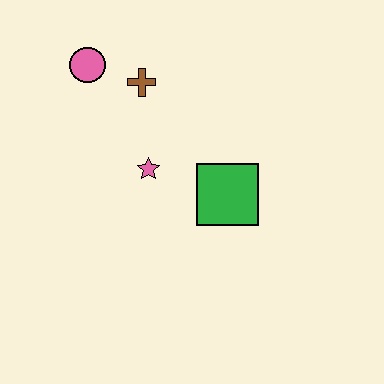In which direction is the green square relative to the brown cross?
The green square is below the brown cross.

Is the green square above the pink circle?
No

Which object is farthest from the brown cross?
The green square is farthest from the brown cross.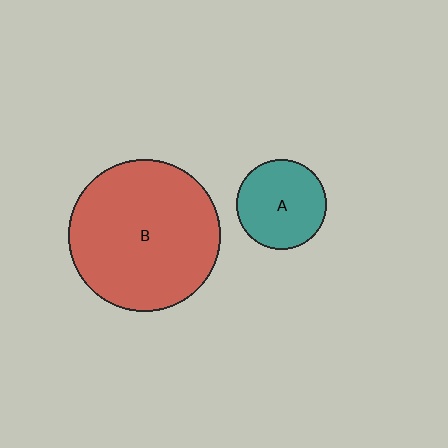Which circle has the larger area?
Circle B (red).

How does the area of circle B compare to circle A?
Approximately 2.9 times.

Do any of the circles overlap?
No, none of the circles overlap.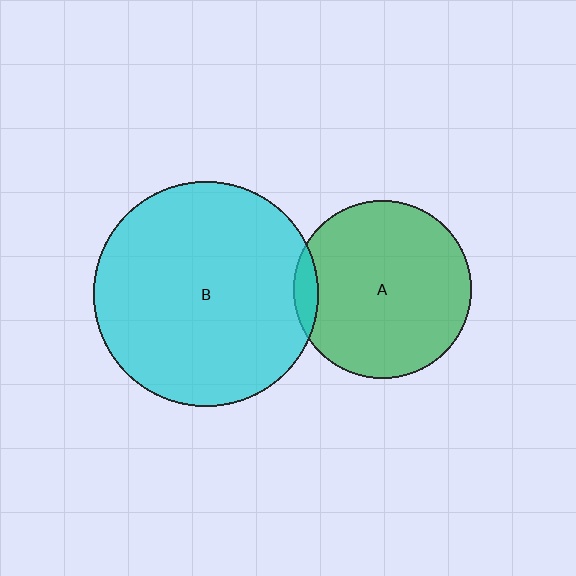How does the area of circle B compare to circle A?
Approximately 1.6 times.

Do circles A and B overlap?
Yes.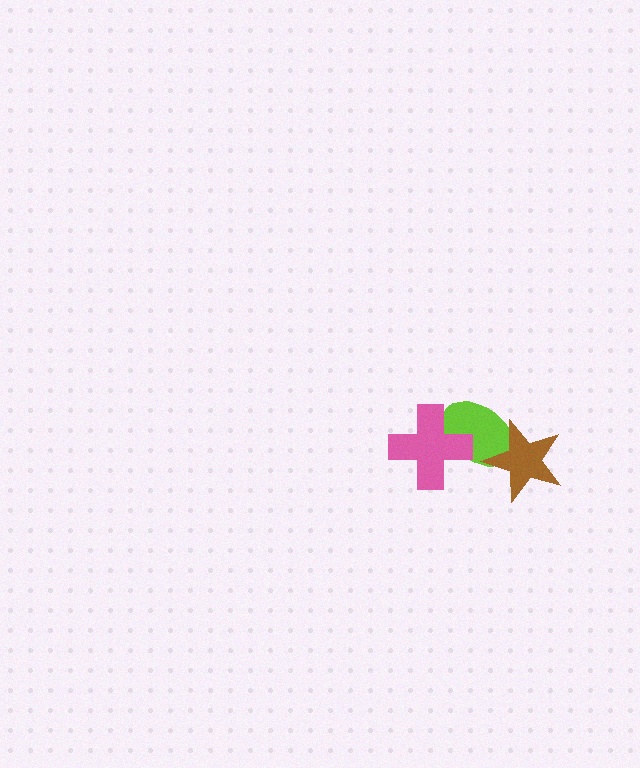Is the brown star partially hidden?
No, no other shape covers it.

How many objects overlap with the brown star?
1 object overlaps with the brown star.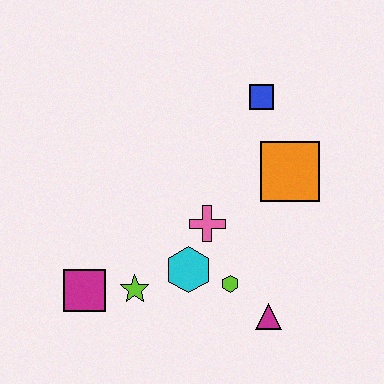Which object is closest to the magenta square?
The lime star is closest to the magenta square.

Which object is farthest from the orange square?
The magenta square is farthest from the orange square.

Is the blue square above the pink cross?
Yes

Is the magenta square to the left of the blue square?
Yes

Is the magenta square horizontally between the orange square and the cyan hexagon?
No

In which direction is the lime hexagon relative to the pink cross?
The lime hexagon is below the pink cross.